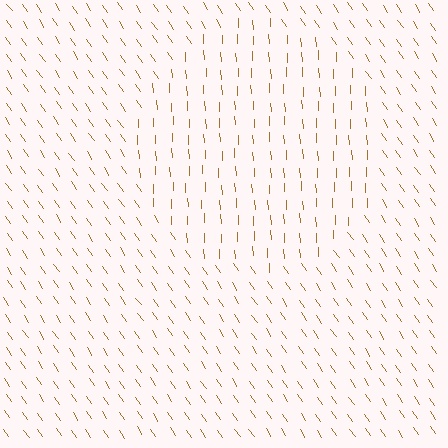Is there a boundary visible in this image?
Yes, there is a texture boundary formed by a change in line orientation.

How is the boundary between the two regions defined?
The boundary is defined purely by a change in line orientation (approximately 32 degrees difference). All lines are the same color and thickness.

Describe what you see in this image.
The image is filled with small brown line segments. A circle region in the image has lines oriented differently from the surrounding lines, creating a visible texture boundary.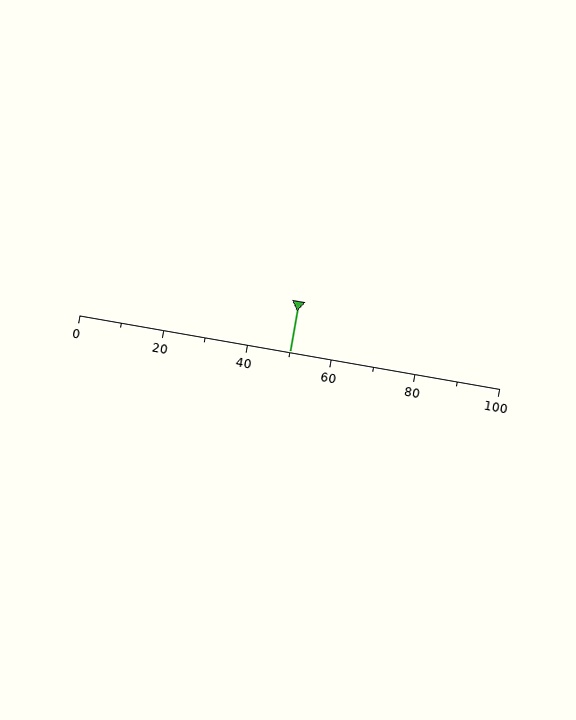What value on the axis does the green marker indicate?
The marker indicates approximately 50.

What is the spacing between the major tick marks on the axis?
The major ticks are spaced 20 apart.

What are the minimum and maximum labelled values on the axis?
The axis runs from 0 to 100.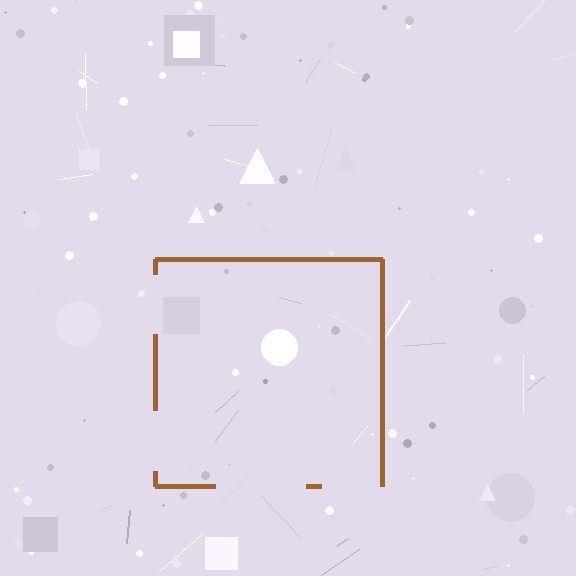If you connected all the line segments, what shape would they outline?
They would outline a square.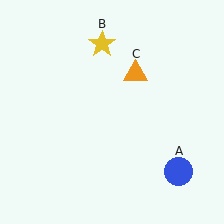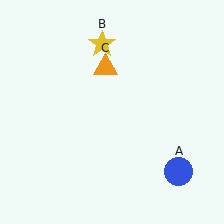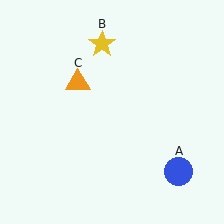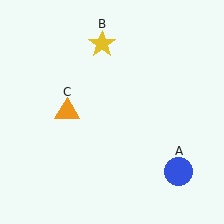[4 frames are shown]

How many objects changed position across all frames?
1 object changed position: orange triangle (object C).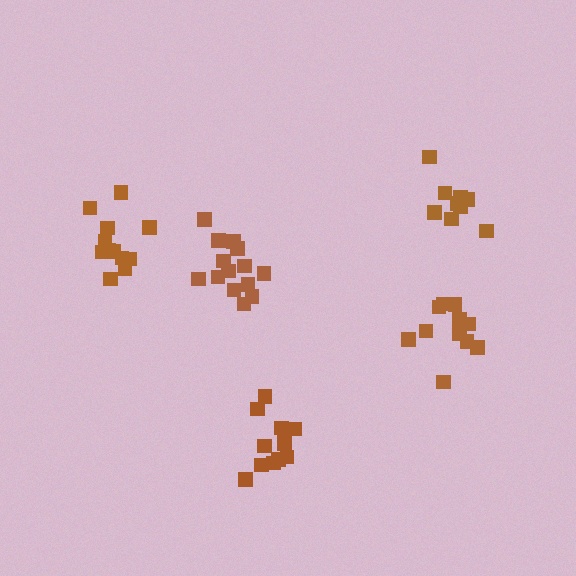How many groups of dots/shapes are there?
There are 5 groups.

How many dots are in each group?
Group 1: 14 dots, Group 2: 12 dots, Group 3: 11 dots, Group 4: 9 dots, Group 5: 12 dots (58 total).